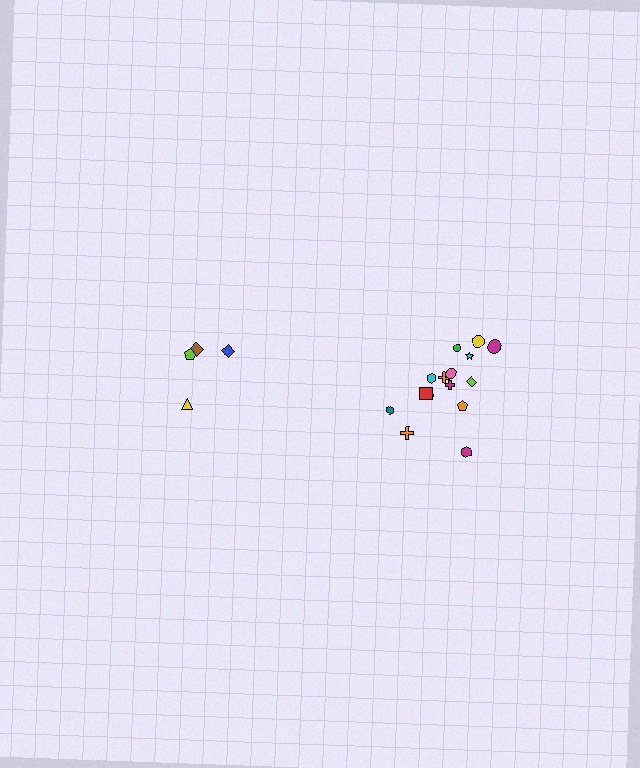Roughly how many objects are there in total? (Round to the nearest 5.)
Roughly 20 objects in total.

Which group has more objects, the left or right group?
The right group.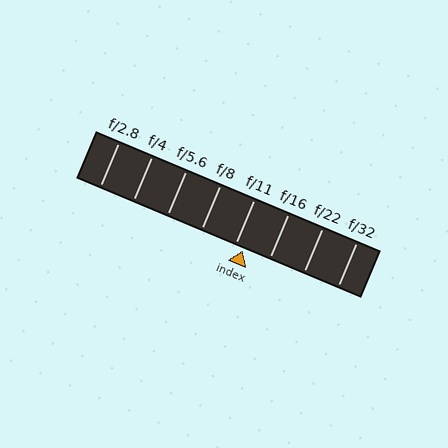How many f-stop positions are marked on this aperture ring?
There are 8 f-stop positions marked.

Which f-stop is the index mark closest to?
The index mark is closest to f/11.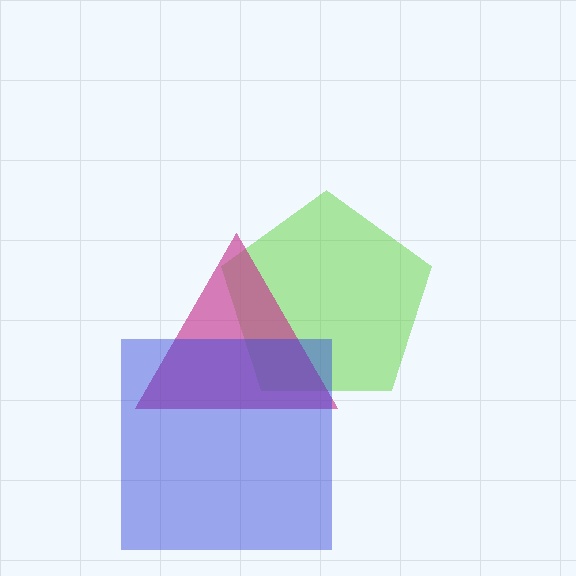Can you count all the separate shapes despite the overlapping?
Yes, there are 3 separate shapes.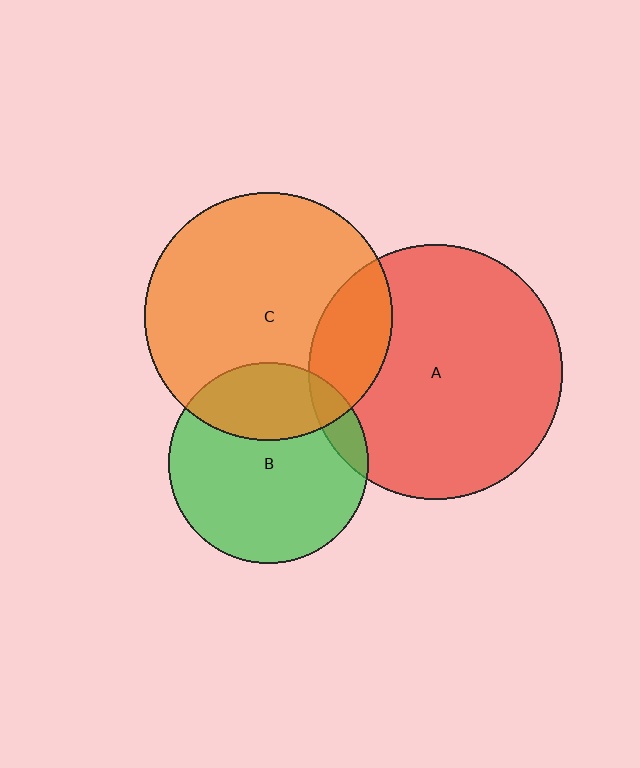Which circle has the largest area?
Circle A (red).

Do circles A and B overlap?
Yes.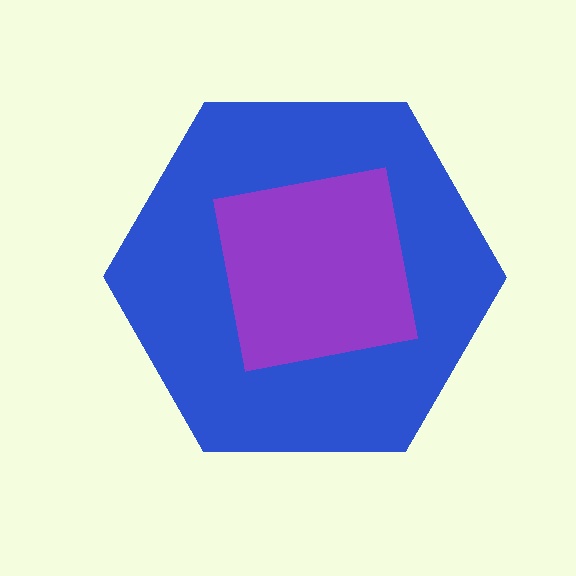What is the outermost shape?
The blue hexagon.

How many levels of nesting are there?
2.